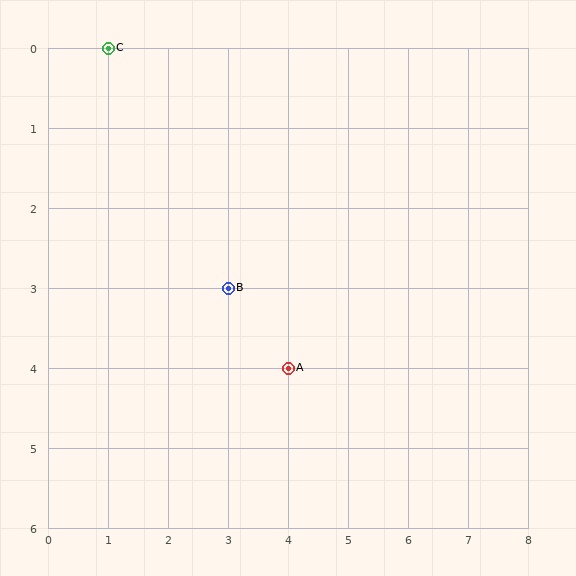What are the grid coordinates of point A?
Point A is at grid coordinates (4, 4).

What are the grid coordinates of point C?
Point C is at grid coordinates (1, 0).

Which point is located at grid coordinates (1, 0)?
Point C is at (1, 0).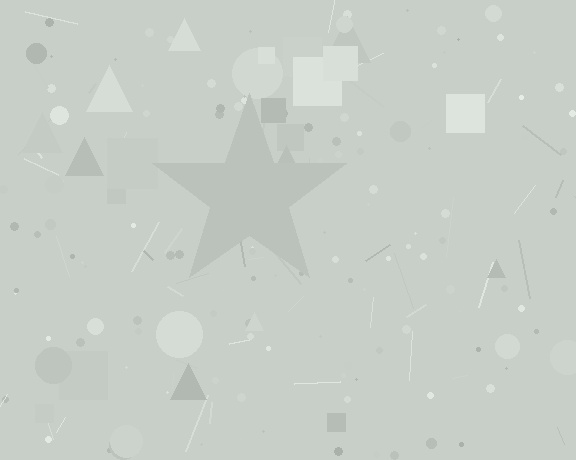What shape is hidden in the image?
A star is hidden in the image.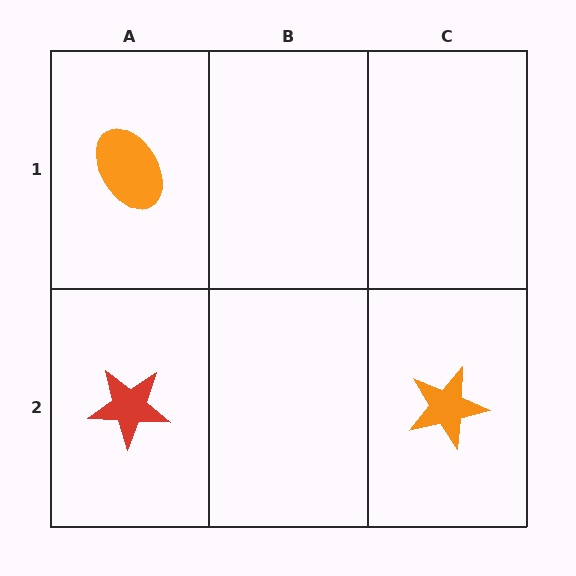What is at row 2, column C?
An orange star.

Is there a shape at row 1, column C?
No, that cell is empty.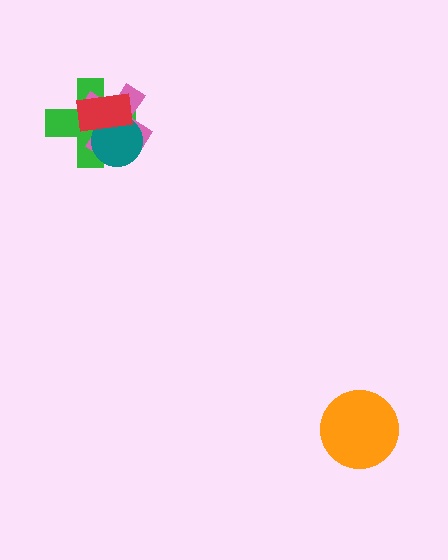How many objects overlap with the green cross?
3 objects overlap with the green cross.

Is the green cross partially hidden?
Yes, it is partially covered by another shape.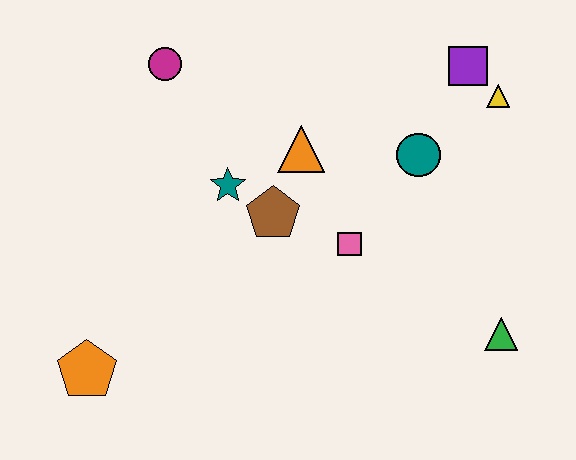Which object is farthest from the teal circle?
The orange pentagon is farthest from the teal circle.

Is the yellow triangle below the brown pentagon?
No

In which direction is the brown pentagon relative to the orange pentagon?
The brown pentagon is to the right of the orange pentagon.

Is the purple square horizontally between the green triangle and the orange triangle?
Yes